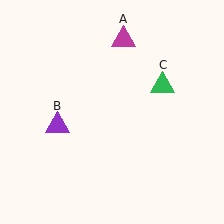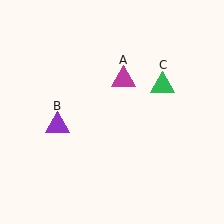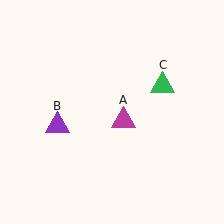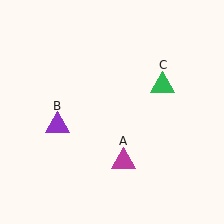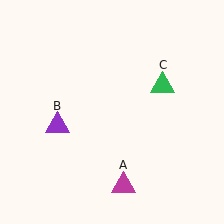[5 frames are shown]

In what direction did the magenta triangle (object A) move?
The magenta triangle (object A) moved down.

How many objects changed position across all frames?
1 object changed position: magenta triangle (object A).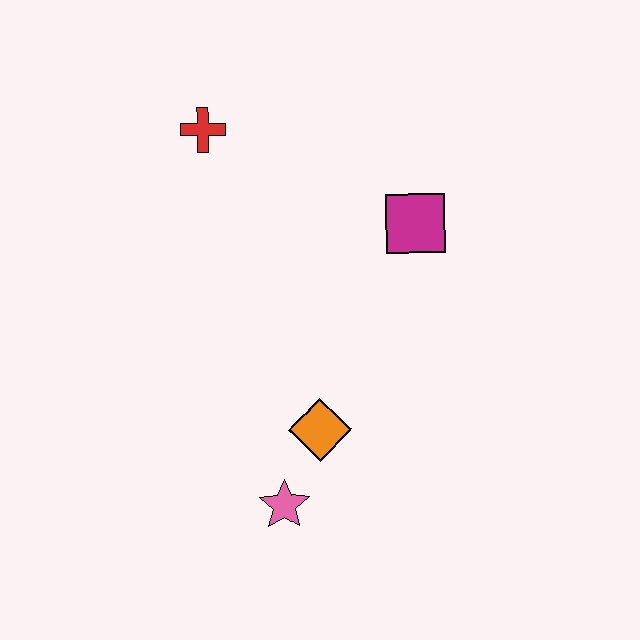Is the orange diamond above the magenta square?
No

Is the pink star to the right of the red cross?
Yes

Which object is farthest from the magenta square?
The pink star is farthest from the magenta square.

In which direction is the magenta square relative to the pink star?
The magenta square is above the pink star.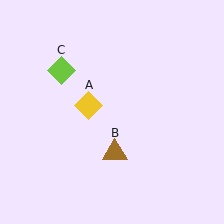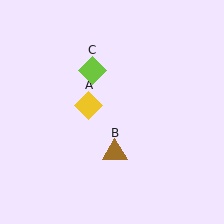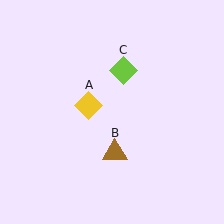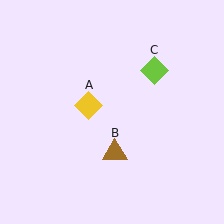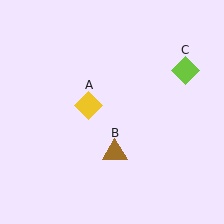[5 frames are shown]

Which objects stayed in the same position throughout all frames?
Yellow diamond (object A) and brown triangle (object B) remained stationary.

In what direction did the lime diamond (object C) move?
The lime diamond (object C) moved right.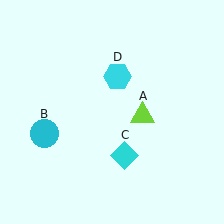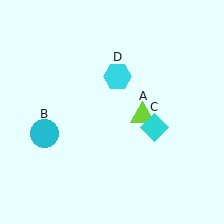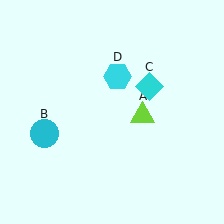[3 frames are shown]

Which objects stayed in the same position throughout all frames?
Lime triangle (object A) and cyan circle (object B) and cyan hexagon (object D) remained stationary.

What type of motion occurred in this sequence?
The cyan diamond (object C) rotated counterclockwise around the center of the scene.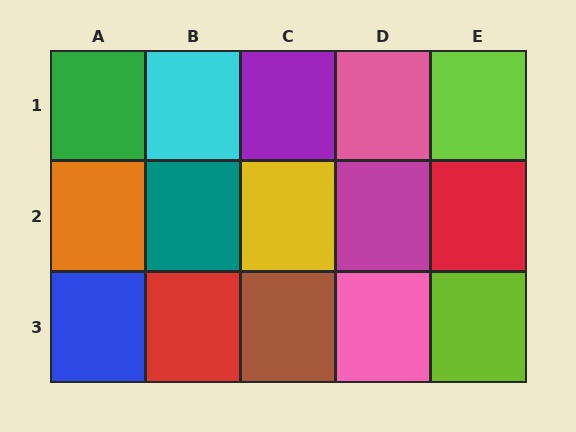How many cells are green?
1 cell is green.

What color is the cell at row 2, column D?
Magenta.